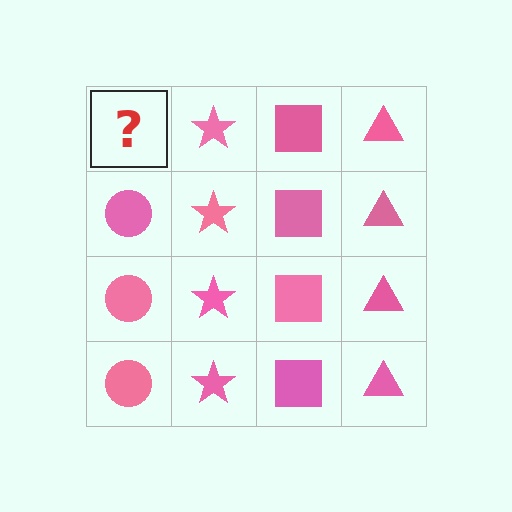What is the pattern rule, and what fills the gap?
The rule is that each column has a consistent shape. The gap should be filled with a pink circle.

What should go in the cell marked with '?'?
The missing cell should contain a pink circle.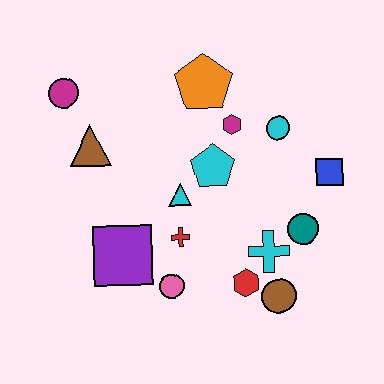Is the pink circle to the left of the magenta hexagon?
Yes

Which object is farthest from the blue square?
The magenta circle is farthest from the blue square.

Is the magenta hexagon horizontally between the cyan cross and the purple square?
Yes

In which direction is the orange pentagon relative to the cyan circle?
The orange pentagon is to the left of the cyan circle.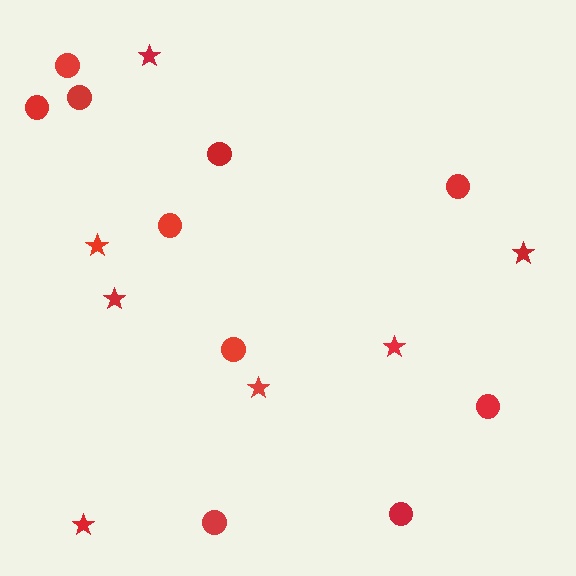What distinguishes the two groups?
There are 2 groups: one group of stars (7) and one group of circles (10).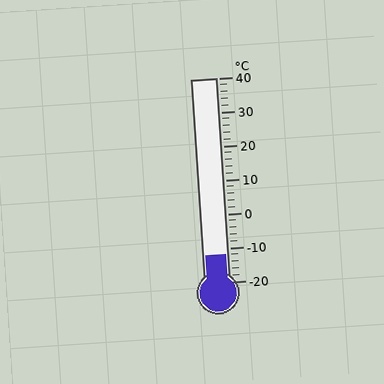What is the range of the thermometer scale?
The thermometer scale ranges from -20°C to 40°C.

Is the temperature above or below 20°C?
The temperature is below 20°C.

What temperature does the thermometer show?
The thermometer shows approximately -12°C.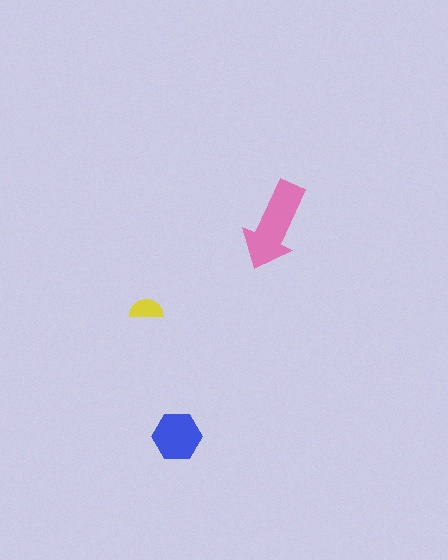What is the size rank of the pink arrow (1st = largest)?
1st.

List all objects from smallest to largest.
The yellow semicircle, the blue hexagon, the pink arrow.